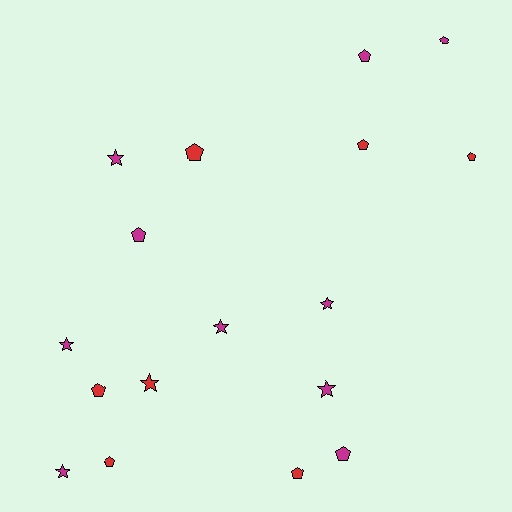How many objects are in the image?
There are 17 objects.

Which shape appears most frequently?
Pentagon, with 10 objects.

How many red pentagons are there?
There are 6 red pentagons.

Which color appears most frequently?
Magenta, with 10 objects.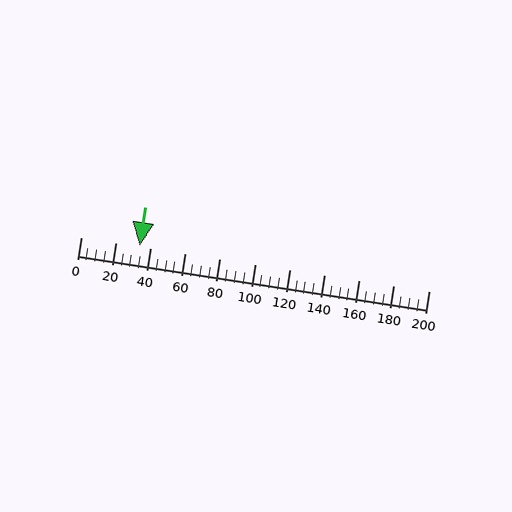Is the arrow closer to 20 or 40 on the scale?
The arrow is closer to 40.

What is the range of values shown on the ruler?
The ruler shows values from 0 to 200.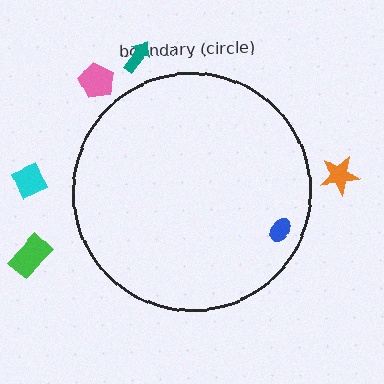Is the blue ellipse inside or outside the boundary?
Inside.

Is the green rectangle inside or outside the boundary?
Outside.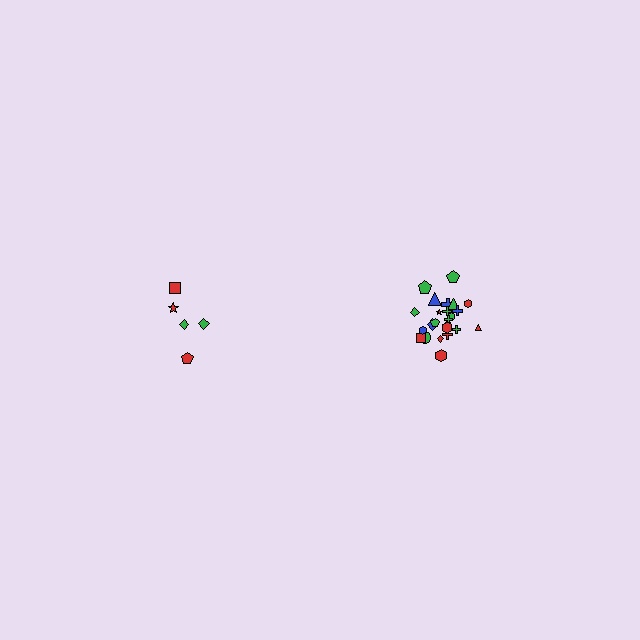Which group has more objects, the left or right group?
The right group.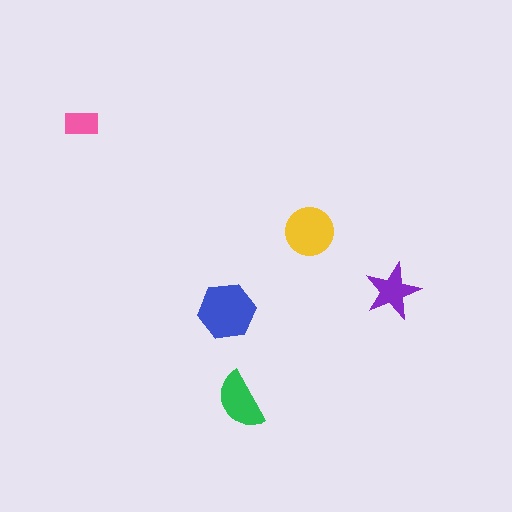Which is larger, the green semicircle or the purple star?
The green semicircle.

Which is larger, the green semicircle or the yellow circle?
The yellow circle.